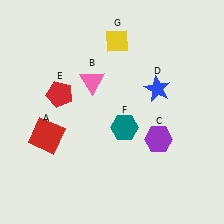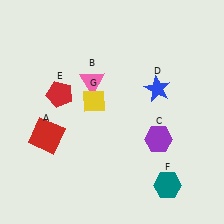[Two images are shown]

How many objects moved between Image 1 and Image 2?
2 objects moved between the two images.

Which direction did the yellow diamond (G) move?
The yellow diamond (G) moved down.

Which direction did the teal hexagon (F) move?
The teal hexagon (F) moved down.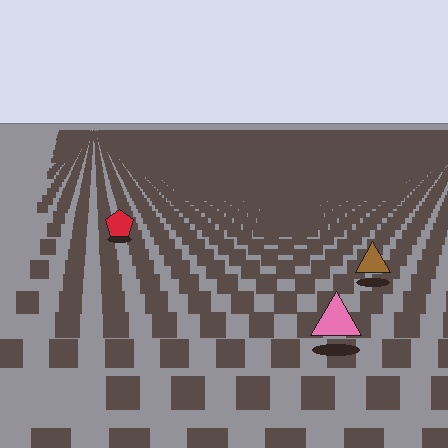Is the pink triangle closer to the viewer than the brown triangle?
Yes. The pink triangle is closer — you can tell from the texture gradient: the ground texture is coarser near it.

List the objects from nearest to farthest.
From nearest to farthest: the pink triangle, the brown triangle, the red pentagon.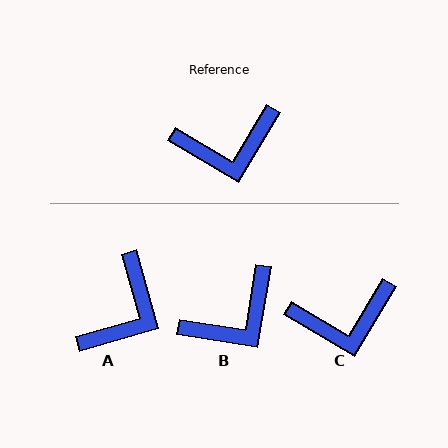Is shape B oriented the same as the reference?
No, it is off by about 21 degrees.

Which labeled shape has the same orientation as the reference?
C.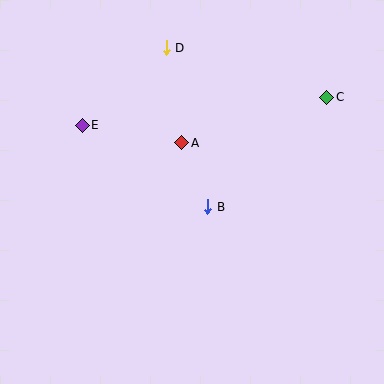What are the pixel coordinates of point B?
Point B is at (208, 207).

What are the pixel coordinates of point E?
Point E is at (82, 125).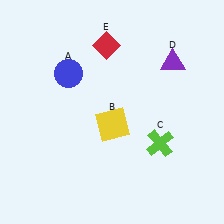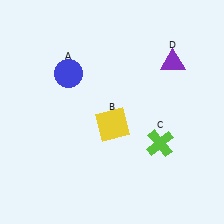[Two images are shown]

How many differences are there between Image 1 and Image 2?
There is 1 difference between the two images.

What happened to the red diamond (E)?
The red diamond (E) was removed in Image 2. It was in the top-left area of Image 1.